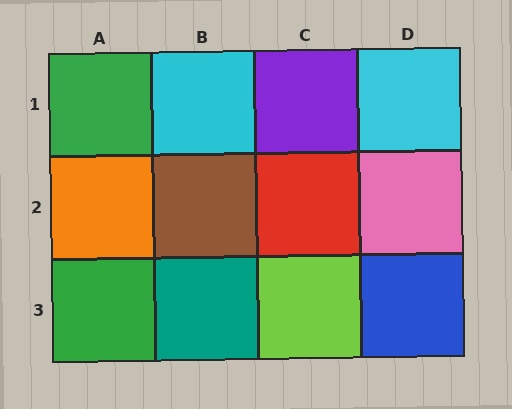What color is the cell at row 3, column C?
Lime.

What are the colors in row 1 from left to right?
Green, cyan, purple, cyan.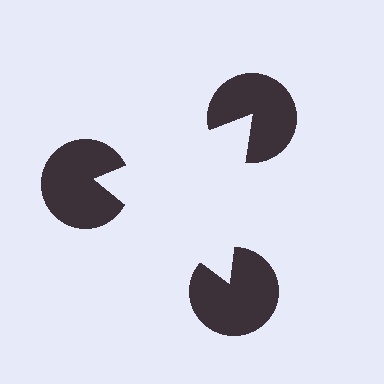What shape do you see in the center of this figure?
An illusory triangle — its edges are inferred from the aligned wedge cuts in the pac-man discs, not physically drawn.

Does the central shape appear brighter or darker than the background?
It typically appears slightly brighter than the background, even though no actual brightness change is drawn.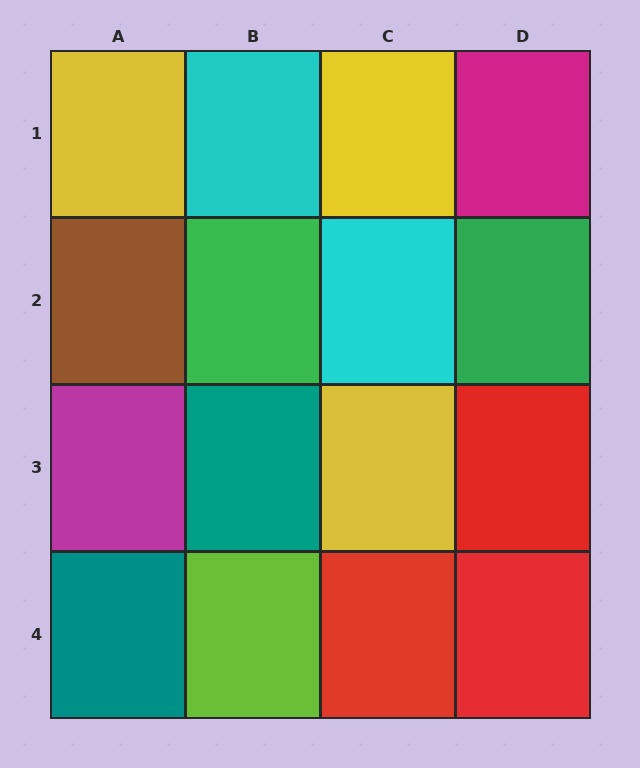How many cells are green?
2 cells are green.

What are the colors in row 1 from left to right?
Yellow, cyan, yellow, magenta.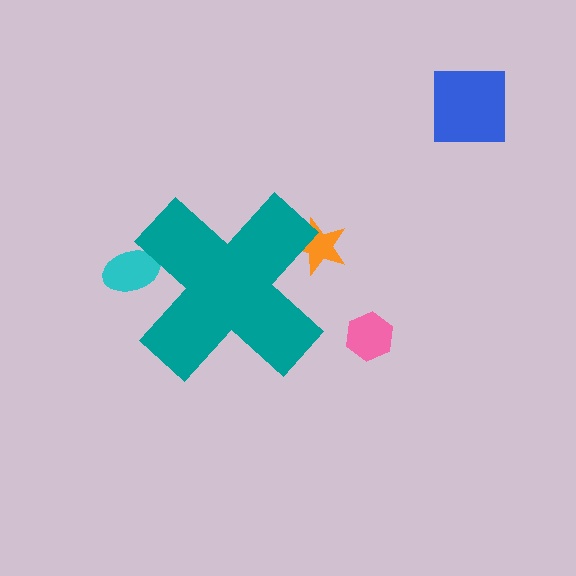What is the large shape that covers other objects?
A teal cross.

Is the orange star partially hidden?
Yes, the orange star is partially hidden behind the teal cross.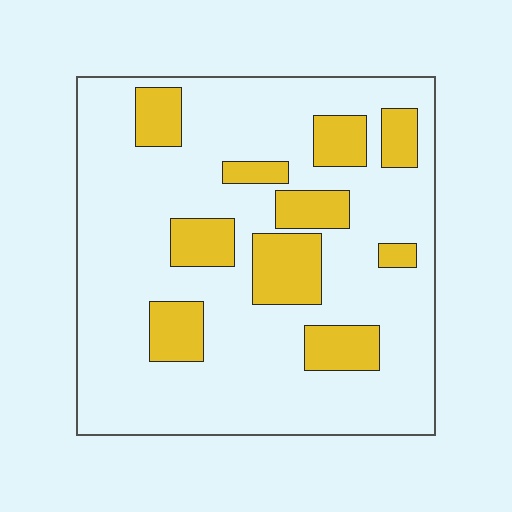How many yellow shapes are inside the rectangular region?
10.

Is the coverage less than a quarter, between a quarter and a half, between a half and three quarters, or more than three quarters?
Less than a quarter.